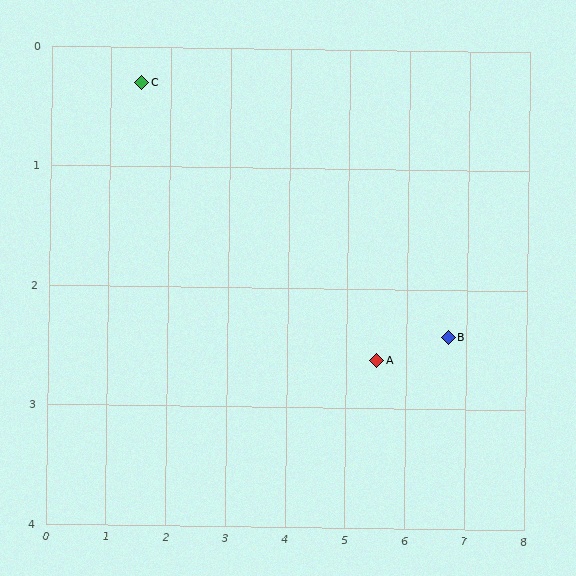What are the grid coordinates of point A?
Point A is at approximately (5.5, 2.6).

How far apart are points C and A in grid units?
Points C and A are about 4.6 grid units apart.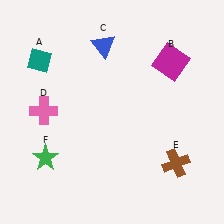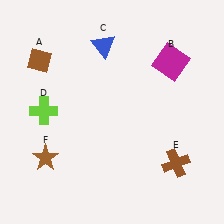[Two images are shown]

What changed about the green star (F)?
In Image 1, F is green. In Image 2, it changed to brown.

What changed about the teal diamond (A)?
In Image 1, A is teal. In Image 2, it changed to brown.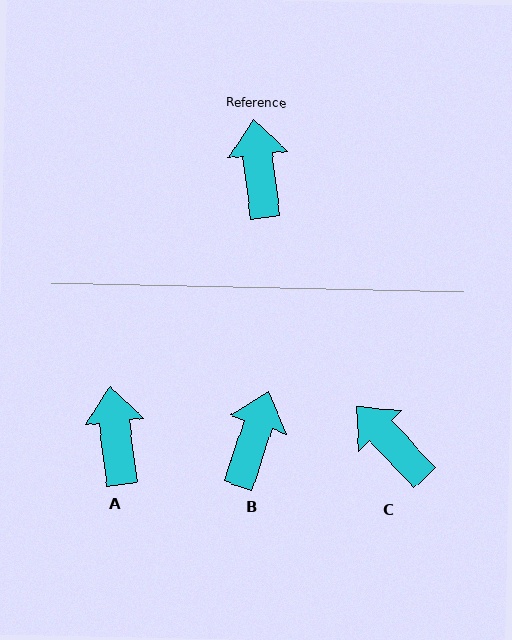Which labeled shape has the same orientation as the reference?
A.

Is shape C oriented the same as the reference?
No, it is off by about 37 degrees.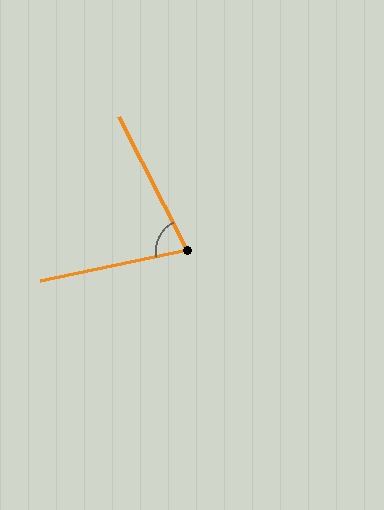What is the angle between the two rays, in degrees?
Approximately 75 degrees.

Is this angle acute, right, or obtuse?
It is acute.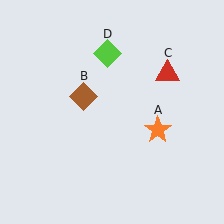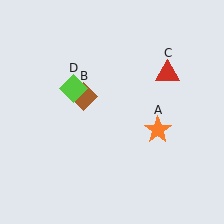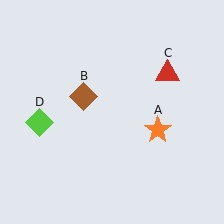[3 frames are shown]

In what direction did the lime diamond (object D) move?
The lime diamond (object D) moved down and to the left.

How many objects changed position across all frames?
1 object changed position: lime diamond (object D).